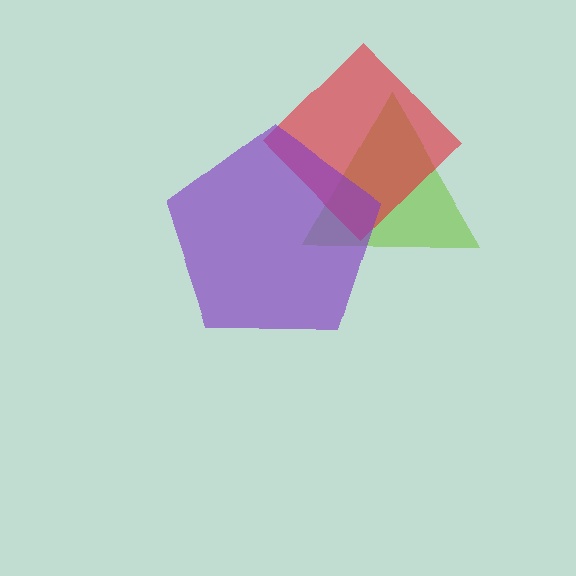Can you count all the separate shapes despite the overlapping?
Yes, there are 3 separate shapes.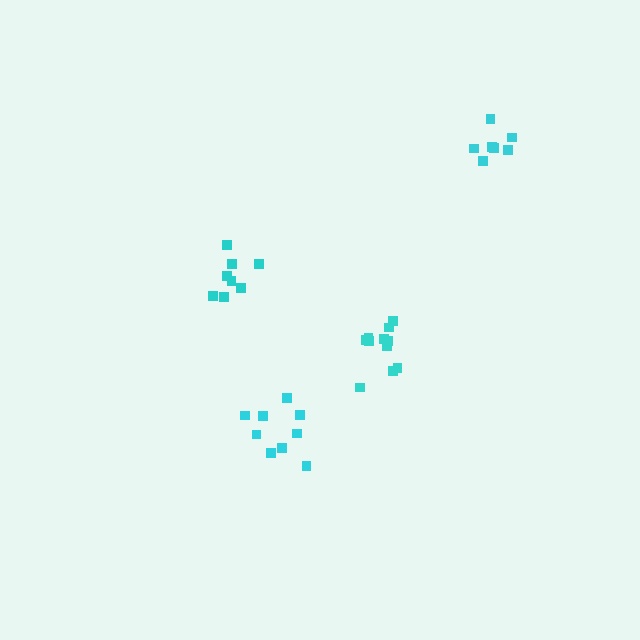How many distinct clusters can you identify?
There are 4 distinct clusters.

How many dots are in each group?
Group 1: 8 dots, Group 2: 11 dots, Group 3: 7 dots, Group 4: 9 dots (35 total).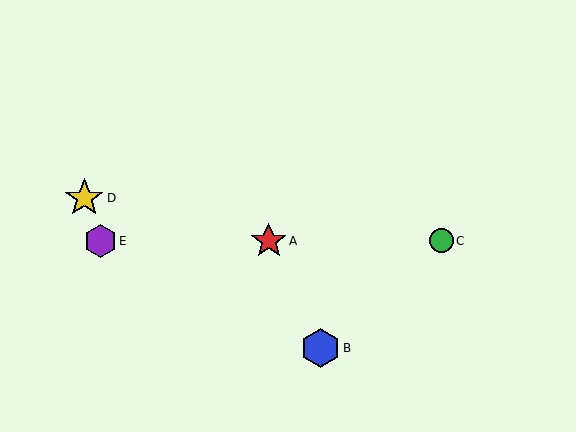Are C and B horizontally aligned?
No, C is at y≈241 and B is at y≈348.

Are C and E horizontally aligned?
Yes, both are at y≈241.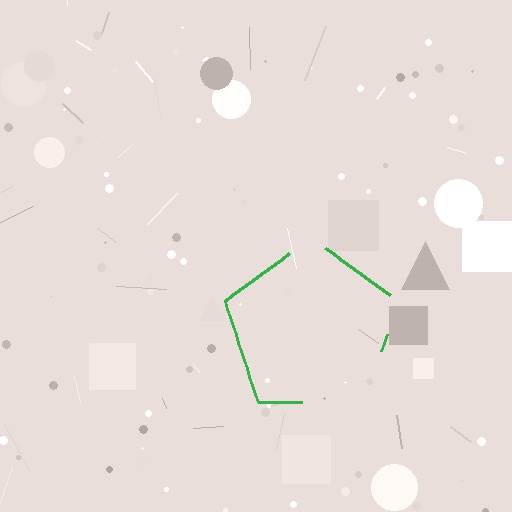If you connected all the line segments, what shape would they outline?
They would outline a pentagon.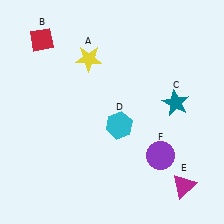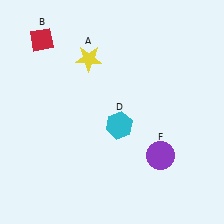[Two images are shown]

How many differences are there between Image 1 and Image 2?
There are 2 differences between the two images.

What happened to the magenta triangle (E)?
The magenta triangle (E) was removed in Image 2. It was in the bottom-right area of Image 1.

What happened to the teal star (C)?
The teal star (C) was removed in Image 2. It was in the top-right area of Image 1.